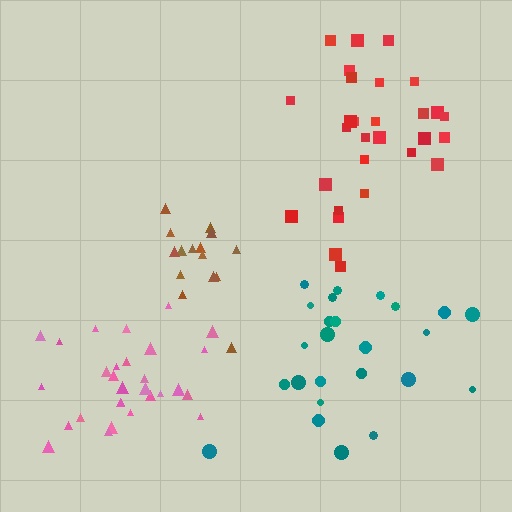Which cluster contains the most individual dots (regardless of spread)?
Pink (29).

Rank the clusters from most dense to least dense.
brown, pink, red, teal.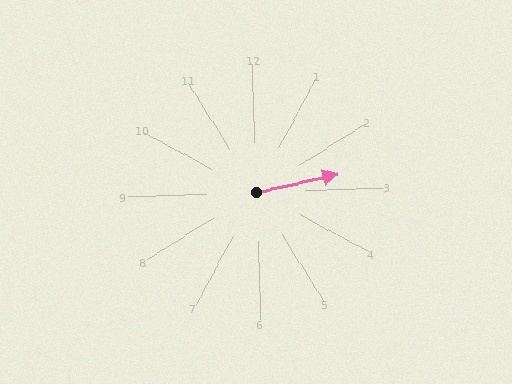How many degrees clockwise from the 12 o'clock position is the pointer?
Approximately 80 degrees.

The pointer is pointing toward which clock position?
Roughly 3 o'clock.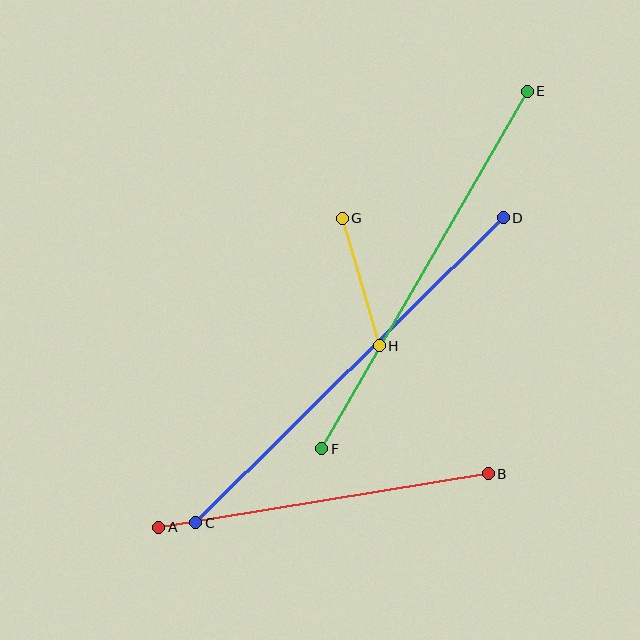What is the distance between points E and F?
The distance is approximately 412 pixels.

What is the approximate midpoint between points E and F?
The midpoint is at approximately (425, 270) pixels.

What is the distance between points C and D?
The distance is approximately 433 pixels.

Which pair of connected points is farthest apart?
Points C and D are farthest apart.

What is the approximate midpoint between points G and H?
The midpoint is at approximately (361, 282) pixels.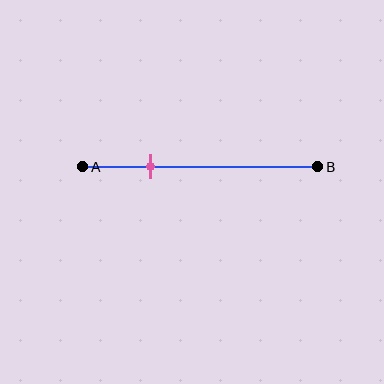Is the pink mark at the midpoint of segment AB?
No, the mark is at about 30% from A, not at the 50% midpoint.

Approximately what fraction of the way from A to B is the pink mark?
The pink mark is approximately 30% of the way from A to B.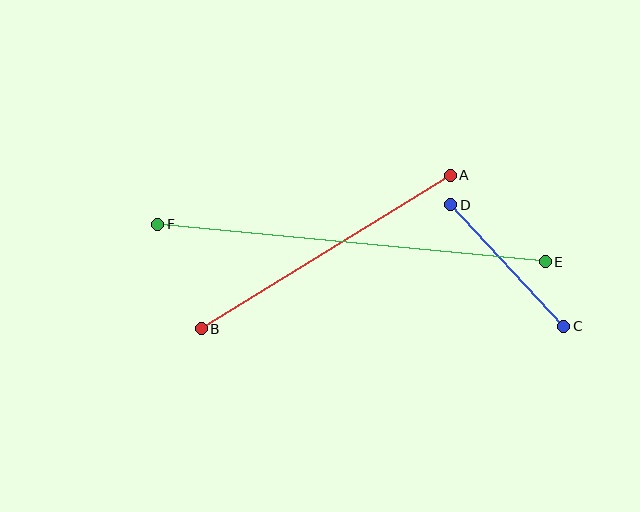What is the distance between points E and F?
The distance is approximately 389 pixels.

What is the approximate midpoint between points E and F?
The midpoint is at approximately (351, 243) pixels.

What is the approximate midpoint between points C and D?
The midpoint is at approximately (507, 265) pixels.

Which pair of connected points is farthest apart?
Points E and F are farthest apart.